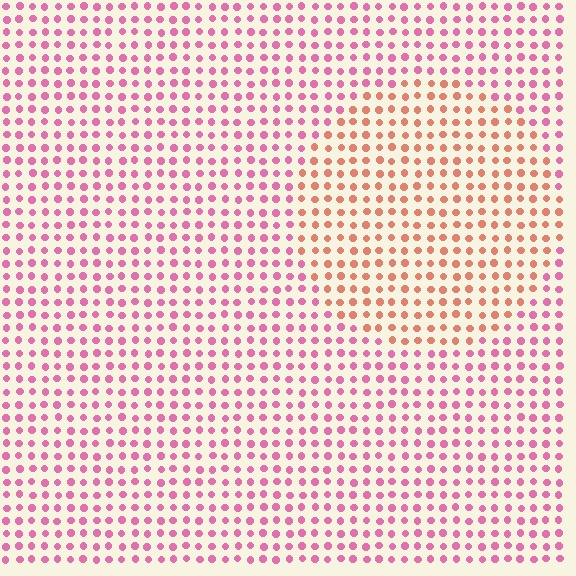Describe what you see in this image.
The image is filled with small pink elements in a uniform arrangement. A circle-shaped region is visible where the elements are tinted to a slightly different hue, forming a subtle color boundary.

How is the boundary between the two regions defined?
The boundary is defined purely by a slight shift in hue (about 43 degrees). Spacing, size, and orientation are identical on both sides.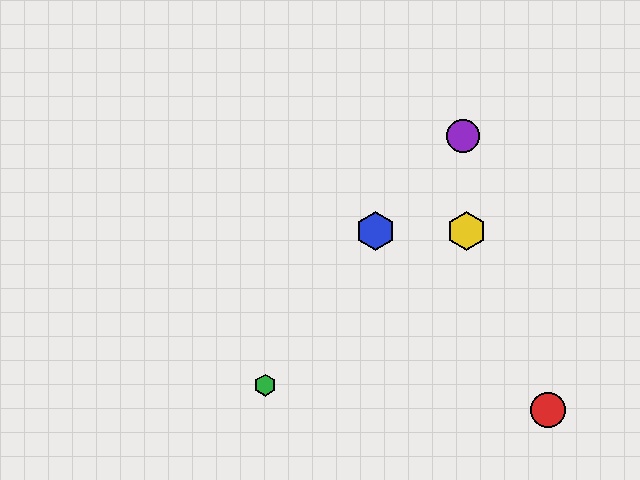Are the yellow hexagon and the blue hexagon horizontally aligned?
Yes, both are at y≈231.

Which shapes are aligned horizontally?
The blue hexagon, the yellow hexagon are aligned horizontally.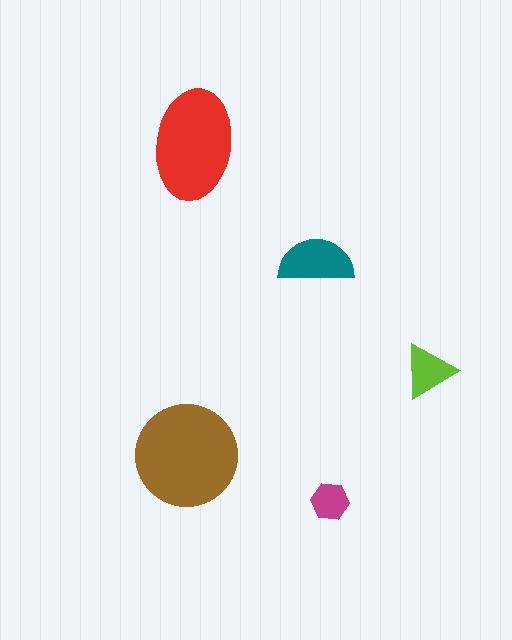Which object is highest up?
The red ellipse is topmost.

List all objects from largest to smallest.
The brown circle, the red ellipse, the teal semicircle, the lime triangle, the magenta hexagon.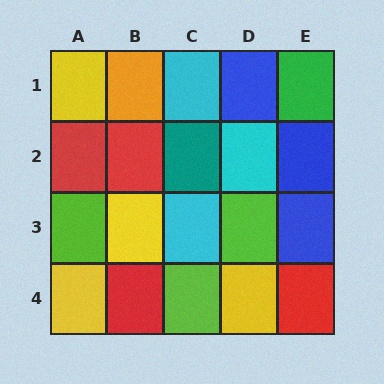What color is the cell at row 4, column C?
Lime.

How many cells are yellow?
4 cells are yellow.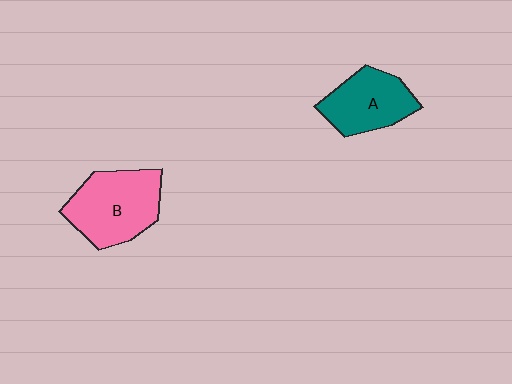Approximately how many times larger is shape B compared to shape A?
Approximately 1.3 times.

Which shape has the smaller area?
Shape A (teal).